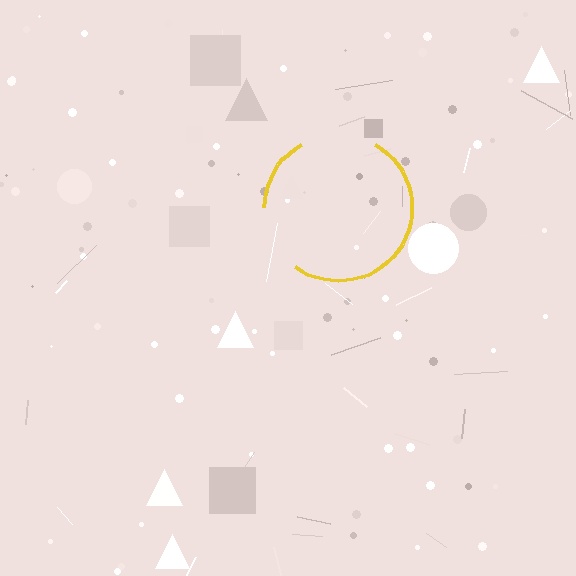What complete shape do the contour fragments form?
The contour fragments form a circle.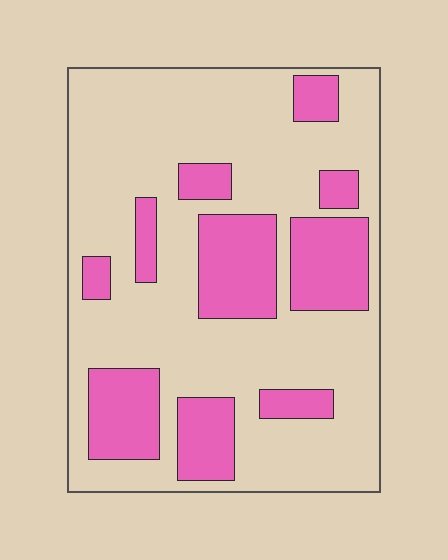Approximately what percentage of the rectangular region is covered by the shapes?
Approximately 30%.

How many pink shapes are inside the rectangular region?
10.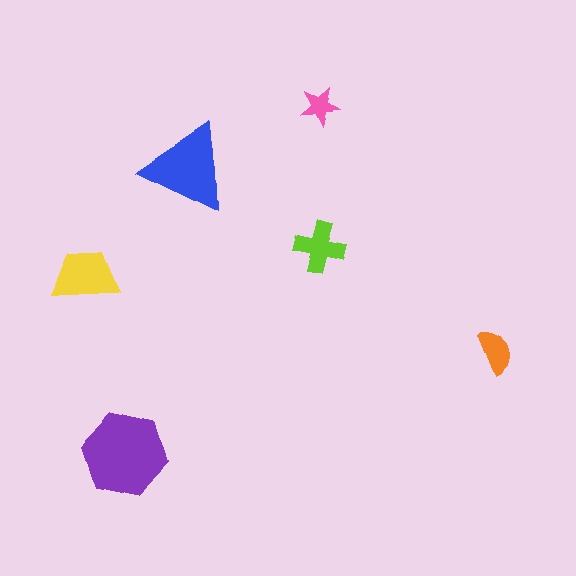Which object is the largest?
The purple hexagon.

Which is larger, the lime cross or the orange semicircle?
The lime cross.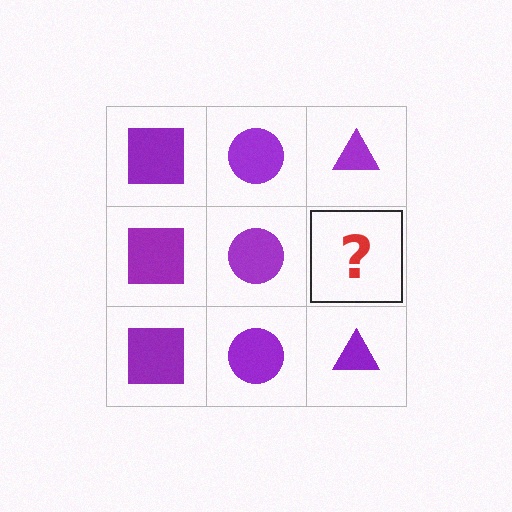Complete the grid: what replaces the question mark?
The question mark should be replaced with a purple triangle.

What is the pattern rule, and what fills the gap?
The rule is that each column has a consistent shape. The gap should be filled with a purple triangle.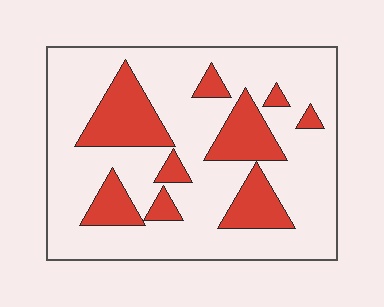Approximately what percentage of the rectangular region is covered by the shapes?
Approximately 25%.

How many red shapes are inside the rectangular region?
9.